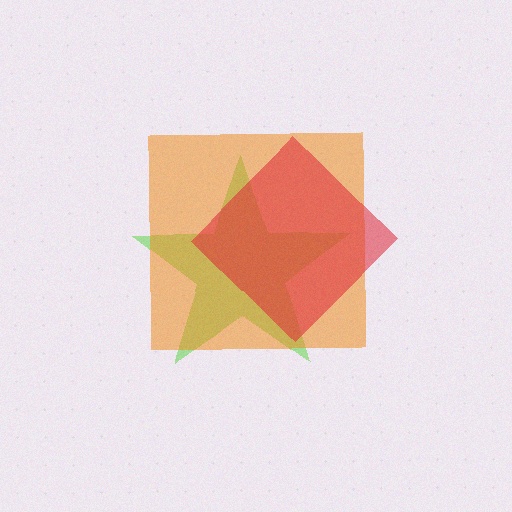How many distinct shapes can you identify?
There are 3 distinct shapes: a lime star, an orange square, a red diamond.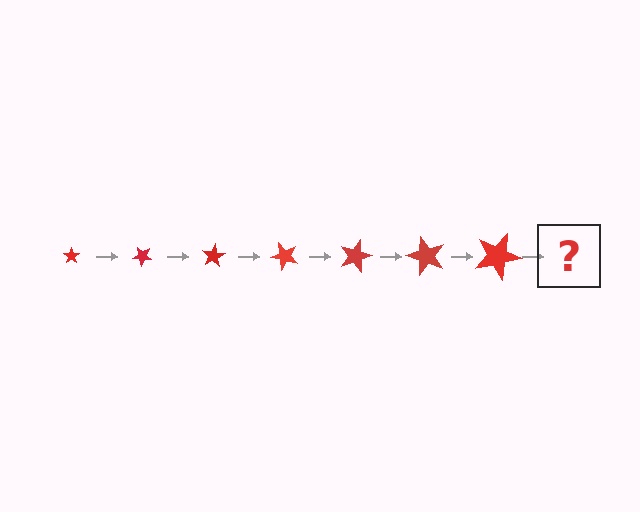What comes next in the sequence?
The next element should be a star, larger than the previous one and rotated 280 degrees from the start.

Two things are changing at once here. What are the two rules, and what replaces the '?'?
The two rules are that the star grows larger each step and it rotates 40 degrees each step. The '?' should be a star, larger than the previous one and rotated 280 degrees from the start.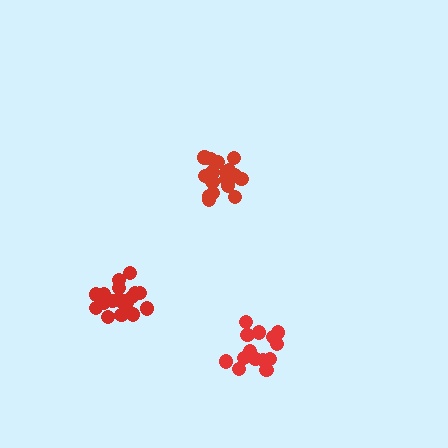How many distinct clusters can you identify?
There are 3 distinct clusters.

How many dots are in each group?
Group 1: 14 dots, Group 2: 19 dots, Group 3: 20 dots (53 total).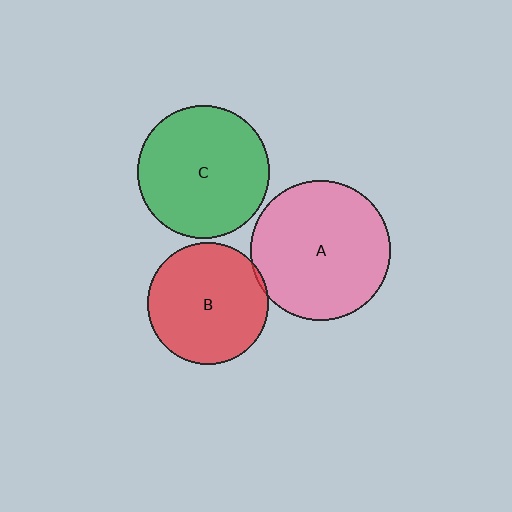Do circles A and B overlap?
Yes.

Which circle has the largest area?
Circle A (pink).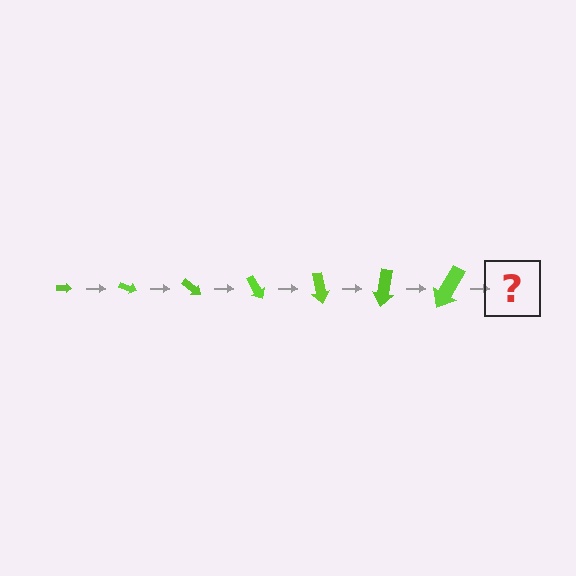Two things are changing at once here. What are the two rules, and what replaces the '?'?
The two rules are that the arrow grows larger each step and it rotates 20 degrees each step. The '?' should be an arrow, larger than the previous one and rotated 140 degrees from the start.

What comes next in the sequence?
The next element should be an arrow, larger than the previous one and rotated 140 degrees from the start.